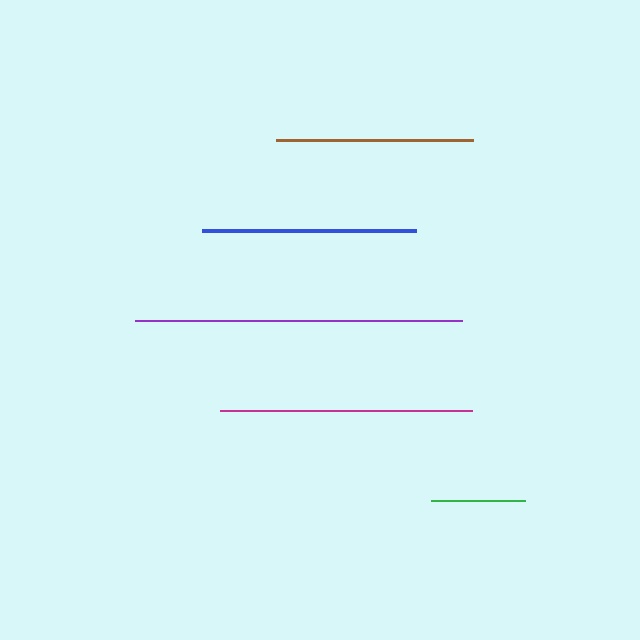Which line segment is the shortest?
The green line is the shortest at approximately 94 pixels.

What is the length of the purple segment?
The purple segment is approximately 327 pixels long.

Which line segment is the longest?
The purple line is the longest at approximately 327 pixels.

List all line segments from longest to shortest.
From longest to shortest: purple, magenta, blue, brown, green.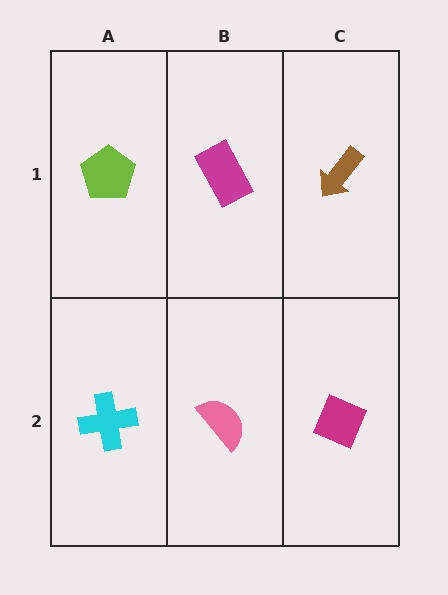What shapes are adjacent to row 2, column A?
A lime pentagon (row 1, column A), a pink semicircle (row 2, column B).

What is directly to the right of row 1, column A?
A magenta rectangle.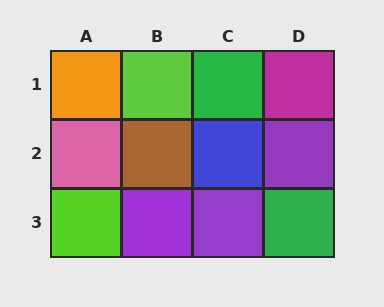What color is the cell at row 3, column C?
Purple.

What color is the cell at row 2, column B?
Brown.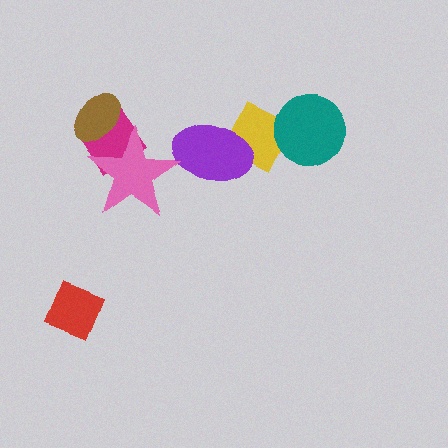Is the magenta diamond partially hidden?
Yes, it is partially covered by another shape.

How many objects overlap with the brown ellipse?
2 objects overlap with the brown ellipse.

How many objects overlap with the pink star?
2 objects overlap with the pink star.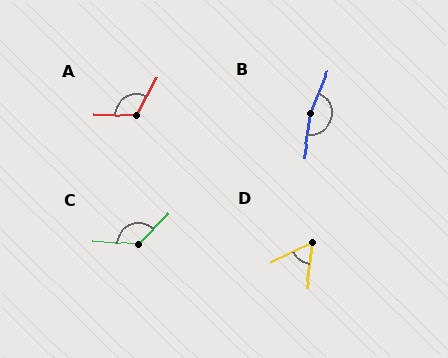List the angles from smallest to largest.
D (56°), A (116°), C (130°), B (166°).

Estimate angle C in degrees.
Approximately 130 degrees.